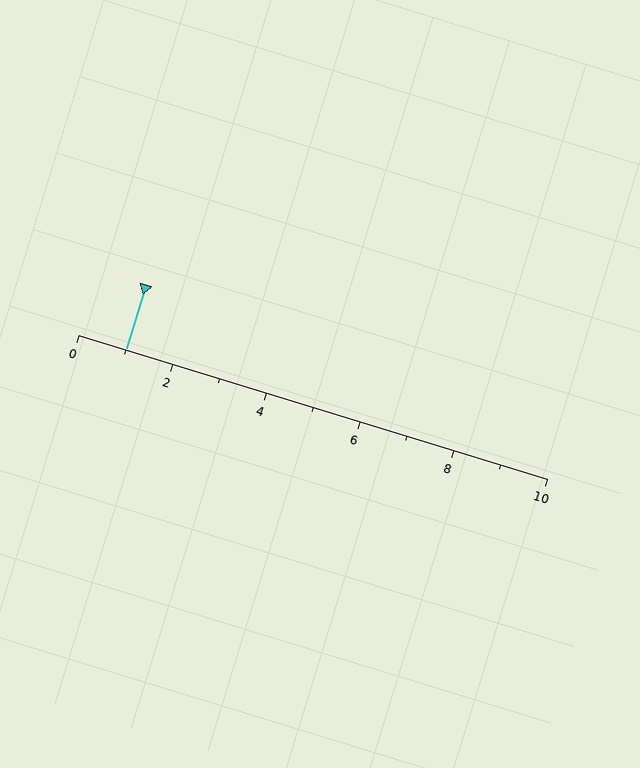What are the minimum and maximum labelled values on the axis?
The axis runs from 0 to 10.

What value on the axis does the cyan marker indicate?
The marker indicates approximately 1.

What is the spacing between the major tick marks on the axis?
The major ticks are spaced 2 apart.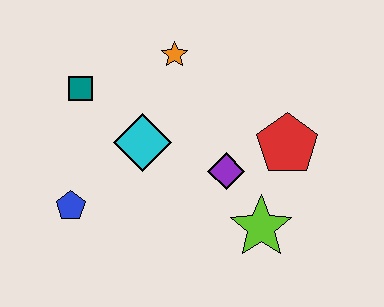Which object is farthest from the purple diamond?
The teal square is farthest from the purple diamond.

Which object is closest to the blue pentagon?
The cyan diamond is closest to the blue pentagon.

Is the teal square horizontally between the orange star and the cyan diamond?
No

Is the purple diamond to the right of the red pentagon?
No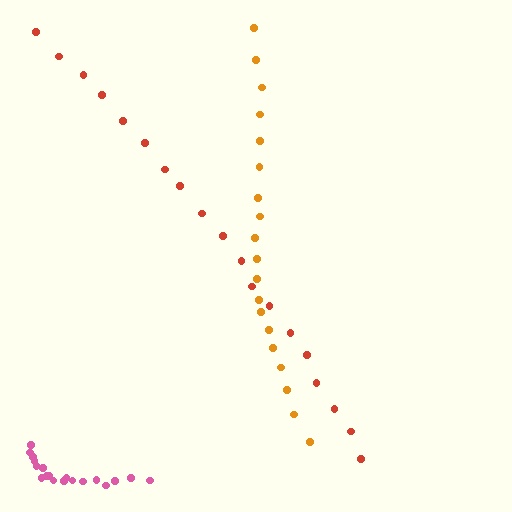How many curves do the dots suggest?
There are 3 distinct paths.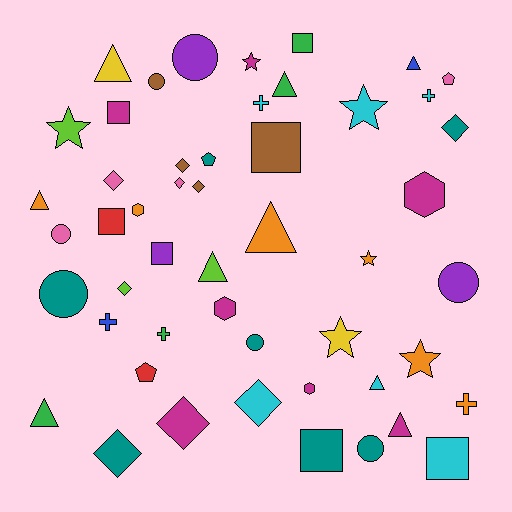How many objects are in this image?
There are 50 objects.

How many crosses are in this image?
There are 5 crosses.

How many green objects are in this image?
There are 4 green objects.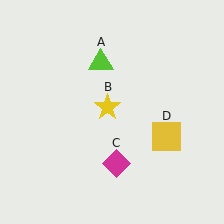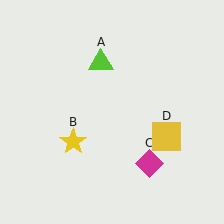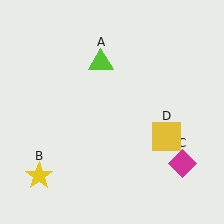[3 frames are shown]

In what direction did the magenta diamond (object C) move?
The magenta diamond (object C) moved right.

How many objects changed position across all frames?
2 objects changed position: yellow star (object B), magenta diamond (object C).